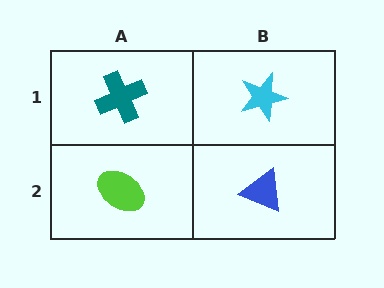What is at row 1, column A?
A teal cross.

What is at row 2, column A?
A lime ellipse.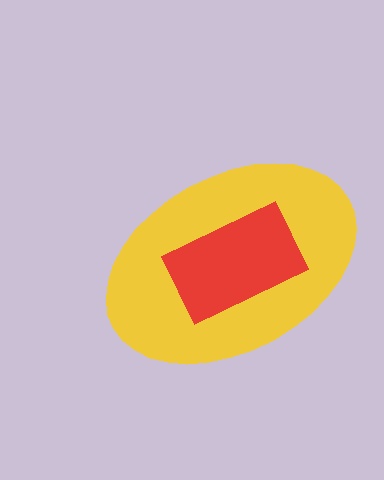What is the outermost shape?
The yellow ellipse.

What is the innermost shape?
The red rectangle.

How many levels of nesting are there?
2.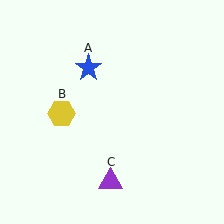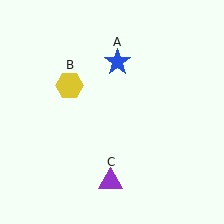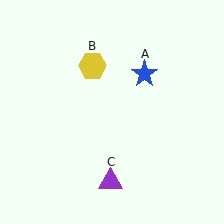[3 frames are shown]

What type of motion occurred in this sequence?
The blue star (object A), yellow hexagon (object B) rotated clockwise around the center of the scene.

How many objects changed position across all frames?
2 objects changed position: blue star (object A), yellow hexagon (object B).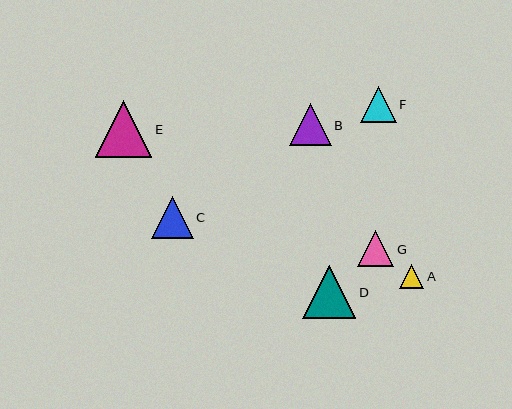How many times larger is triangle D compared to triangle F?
Triangle D is approximately 1.5 times the size of triangle F.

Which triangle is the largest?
Triangle E is the largest with a size of approximately 57 pixels.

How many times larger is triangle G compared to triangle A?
Triangle G is approximately 1.5 times the size of triangle A.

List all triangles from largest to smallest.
From largest to smallest: E, D, B, C, G, F, A.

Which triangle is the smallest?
Triangle A is the smallest with a size of approximately 24 pixels.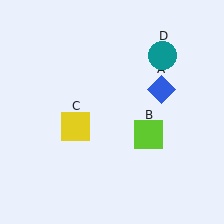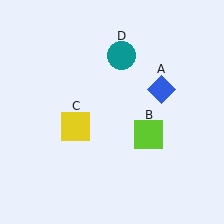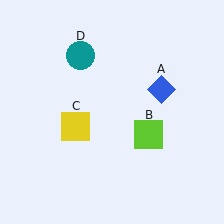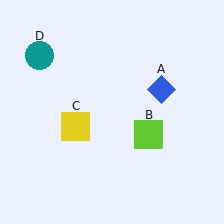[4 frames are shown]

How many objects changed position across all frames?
1 object changed position: teal circle (object D).